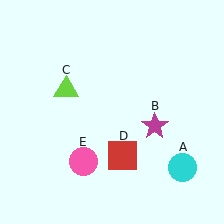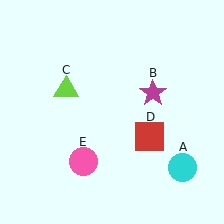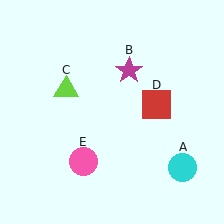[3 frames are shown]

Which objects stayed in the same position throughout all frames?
Cyan circle (object A) and lime triangle (object C) and pink circle (object E) remained stationary.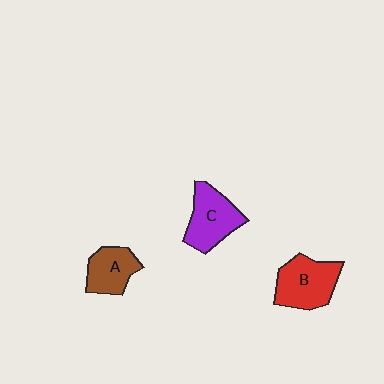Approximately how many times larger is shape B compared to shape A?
Approximately 1.4 times.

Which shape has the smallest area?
Shape A (brown).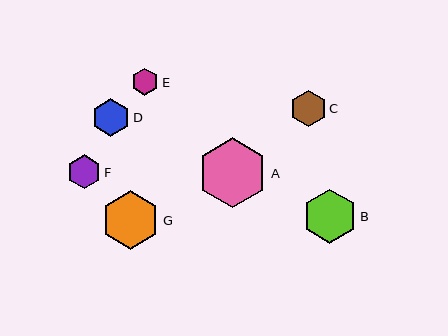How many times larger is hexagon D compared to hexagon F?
Hexagon D is approximately 1.1 times the size of hexagon F.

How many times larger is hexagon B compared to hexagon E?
Hexagon B is approximately 2.0 times the size of hexagon E.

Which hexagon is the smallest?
Hexagon E is the smallest with a size of approximately 27 pixels.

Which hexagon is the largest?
Hexagon A is the largest with a size of approximately 70 pixels.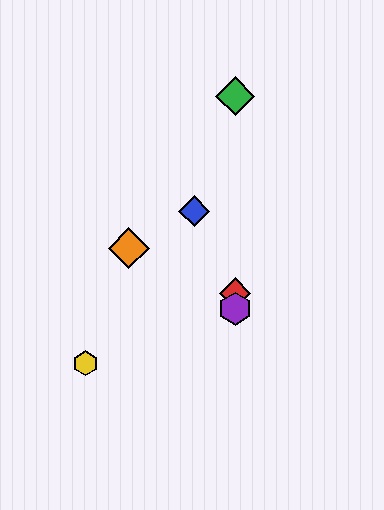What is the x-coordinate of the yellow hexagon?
The yellow hexagon is at x≈85.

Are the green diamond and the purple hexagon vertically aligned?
Yes, both are at x≈235.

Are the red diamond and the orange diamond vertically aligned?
No, the red diamond is at x≈235 and the orange diamond is at x≈129.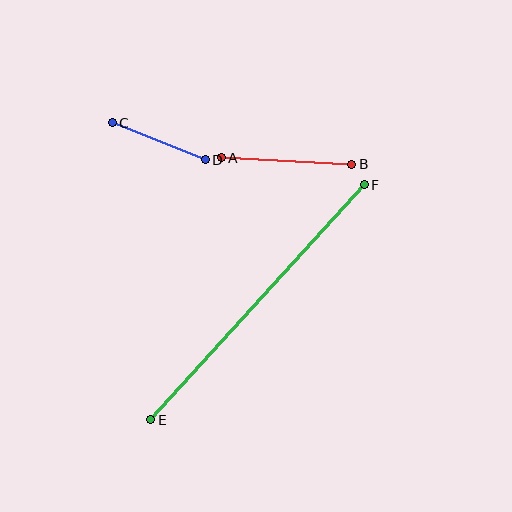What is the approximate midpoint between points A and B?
The midpoint is at approximately (286, 161) pixels.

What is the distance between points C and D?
The distance is approximately 100 pixels.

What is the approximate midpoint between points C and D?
The midpoint is at approximately (159, 141) pixels.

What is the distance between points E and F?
The distance is approximately 318 pixels.